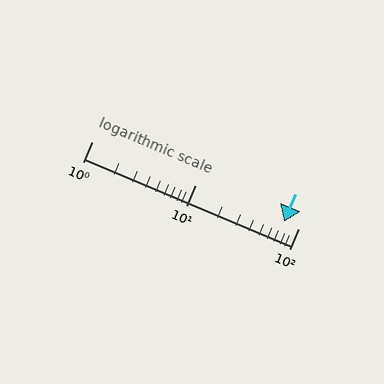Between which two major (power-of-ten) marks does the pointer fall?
The pointer is between 10 and 100.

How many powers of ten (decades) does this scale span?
The scale spans 2 decades, from 1 to 100.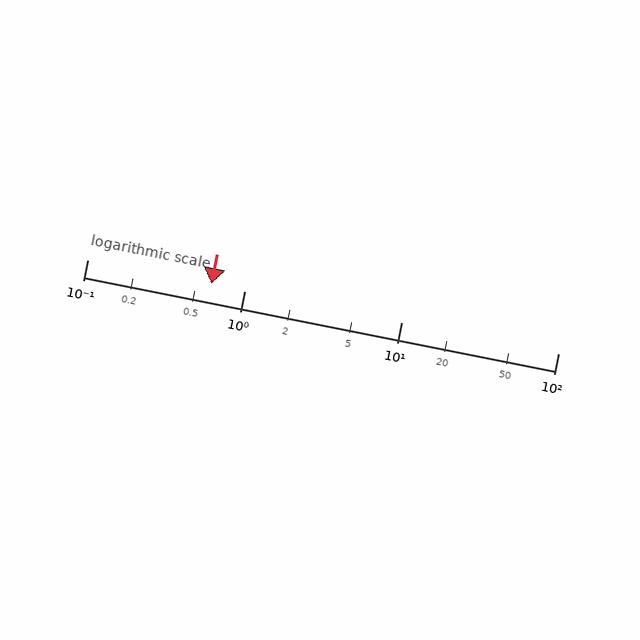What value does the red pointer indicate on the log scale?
The pointer indicates approximately 0.62.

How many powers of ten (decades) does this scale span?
The scale spans 3 decades, from 0.1 to 100.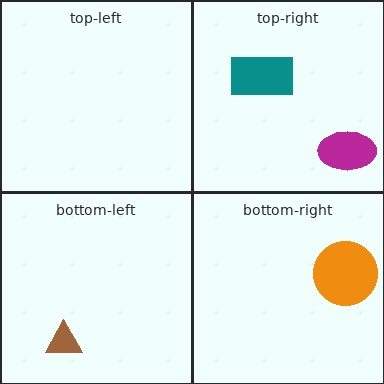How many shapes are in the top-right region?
2.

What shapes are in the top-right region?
The magenta ellipse, the teal rectangle.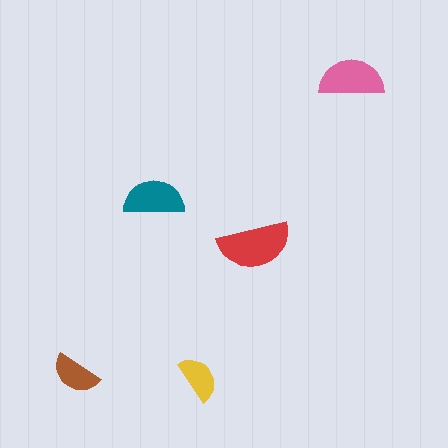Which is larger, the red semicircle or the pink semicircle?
The red one.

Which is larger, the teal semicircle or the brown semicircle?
The teal one.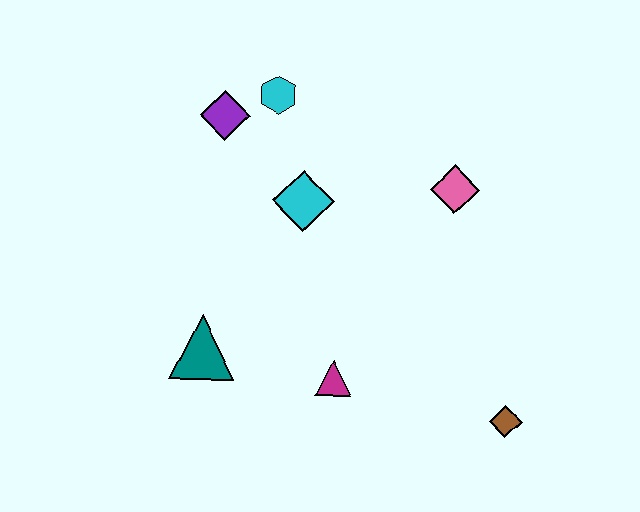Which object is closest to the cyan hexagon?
The purple diamond is closest to the cyan hexagon.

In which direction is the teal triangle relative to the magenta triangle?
The teal triangle is to the left of the magenta triangle.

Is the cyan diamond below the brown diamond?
No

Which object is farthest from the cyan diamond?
The brown diamond is farthest from the cyan diamond.